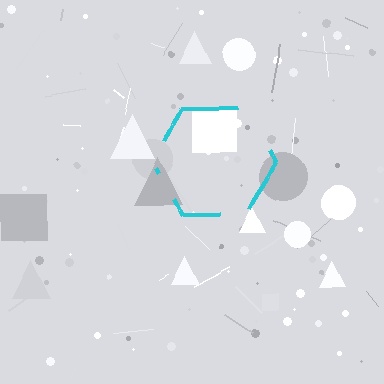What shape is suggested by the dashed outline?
The dashed outline suggests a hexagon.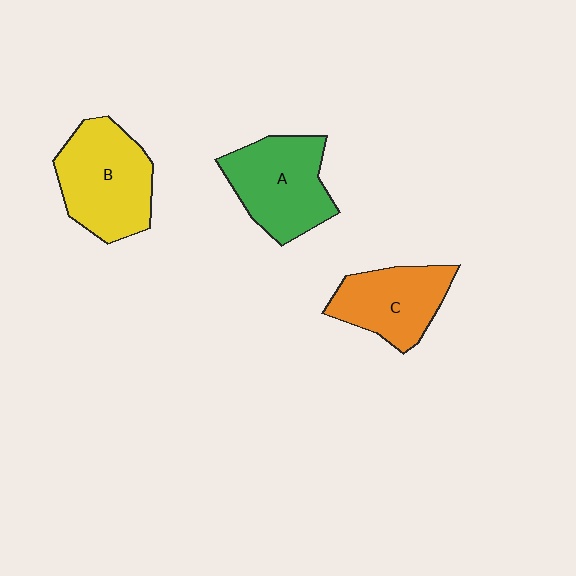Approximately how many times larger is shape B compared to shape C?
Approximately 1.3 times.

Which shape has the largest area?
Shape B (yellow).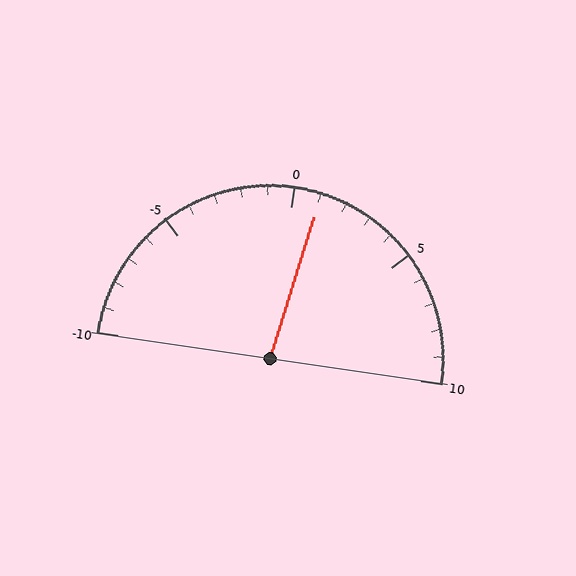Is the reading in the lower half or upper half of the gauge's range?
The reading is in the upper half of the range (-10 to 10).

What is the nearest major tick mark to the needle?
The nearest major tick mark is 0.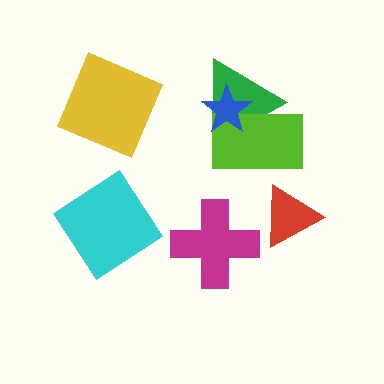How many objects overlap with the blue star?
2 objects overlap with the blue star.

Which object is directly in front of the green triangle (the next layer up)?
The lime rectangle is directly in front of the green triangle.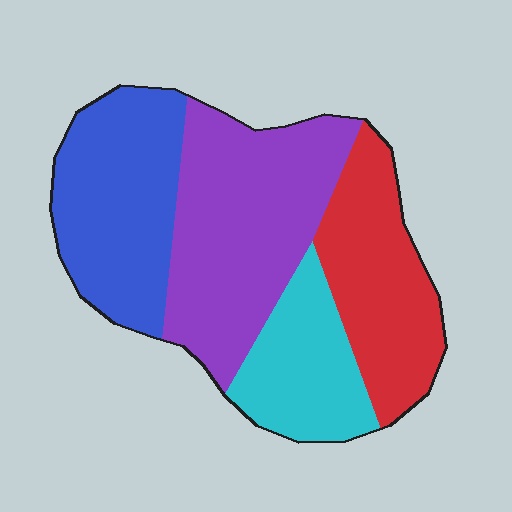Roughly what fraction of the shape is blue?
Blue covers 26% of the shape.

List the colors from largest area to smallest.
From largest to smallest: purple, blue, red, cyan.